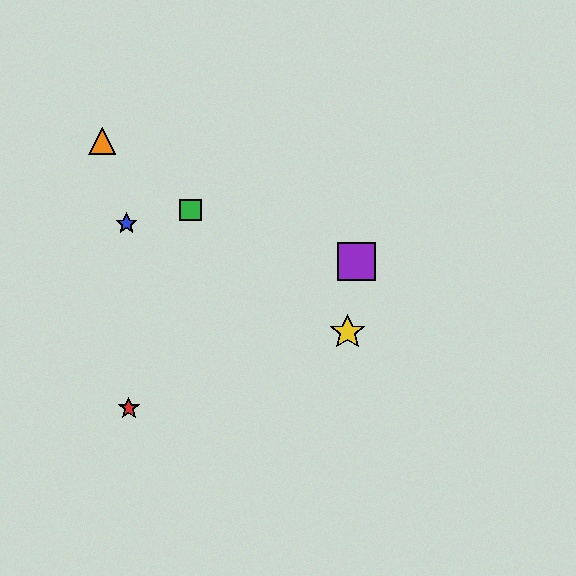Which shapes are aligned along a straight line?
The green square, the yellow star, the orange triangle are aligned along a straight line.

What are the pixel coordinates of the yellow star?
The yellow star is at (348, 332).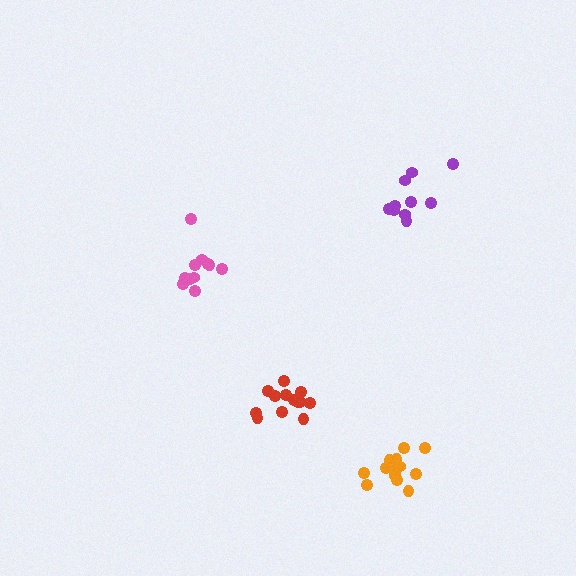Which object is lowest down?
The orange cluster is bottommost.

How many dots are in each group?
Group 1: 13 dots, Group 2: 10 dots, Group 3: 14 dots, Group 4: 11 dots (48 total).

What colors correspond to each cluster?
The clusters are colored: red, purple, orange, pink.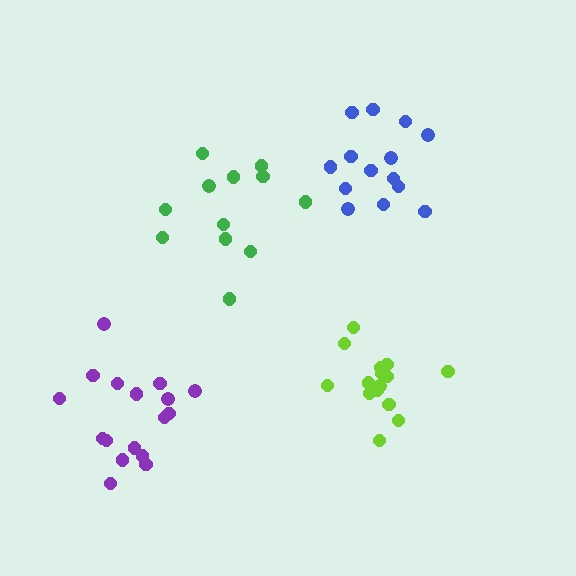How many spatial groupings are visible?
There are 4 spatial groupings.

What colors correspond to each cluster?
The clusters are colored: green, blue, purple, lime.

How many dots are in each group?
Group 1: 12 dots, Group 2: 14 dots, Group 3: 17 dots, Group 4: 15 dots (58 total).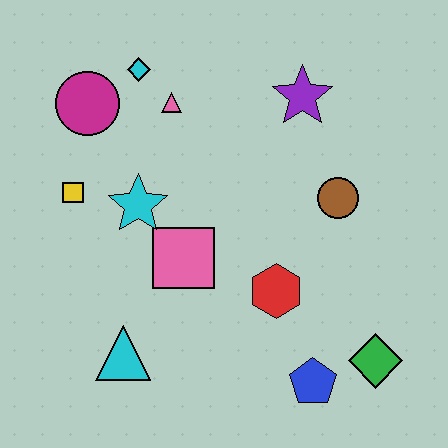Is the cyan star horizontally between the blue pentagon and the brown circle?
No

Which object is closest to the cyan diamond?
The pink triangle is closest to the cyan diamond.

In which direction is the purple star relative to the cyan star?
The purple star is to the right of the cyan star.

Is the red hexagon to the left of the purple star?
Yes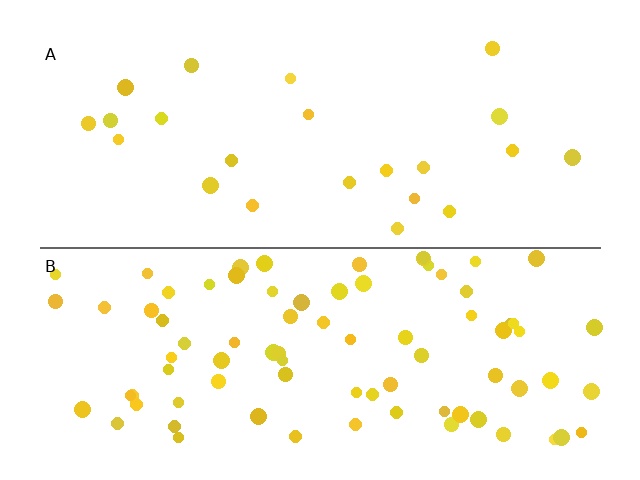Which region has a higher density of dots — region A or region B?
B (the bottom).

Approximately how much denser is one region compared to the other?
Approximately 3.6× — region B over region A.